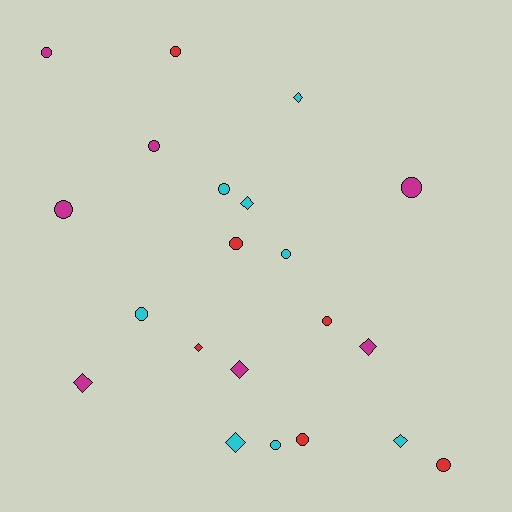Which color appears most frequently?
Cyan, with 8 objects.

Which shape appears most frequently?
Circle, with 13 objects.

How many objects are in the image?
There are 21 objects.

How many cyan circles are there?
There are 4 cyan circles.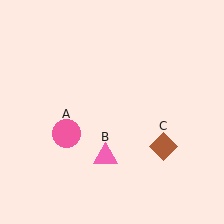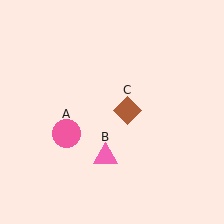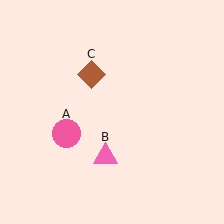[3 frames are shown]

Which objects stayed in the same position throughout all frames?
Pink circle (object A) and pink triangle (object B) remained stationary.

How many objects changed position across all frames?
1 object changed position: brown diamond (object C).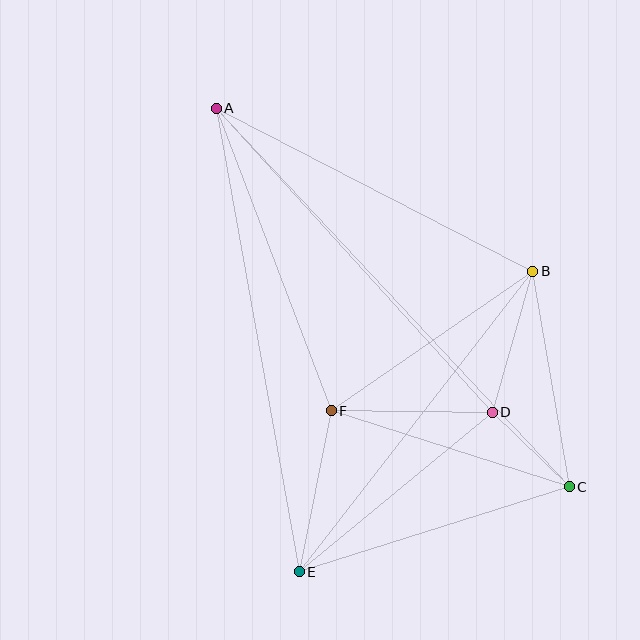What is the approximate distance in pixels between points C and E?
The distance between C and E is approximately 283 pixels.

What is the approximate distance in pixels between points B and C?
The distance between B and C is approximately 219 pixels.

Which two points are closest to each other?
Points C and D are closest to each other.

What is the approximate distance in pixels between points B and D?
The distance between B and D is approximately 147 pixels.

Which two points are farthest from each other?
Points A and C are farthest from each other.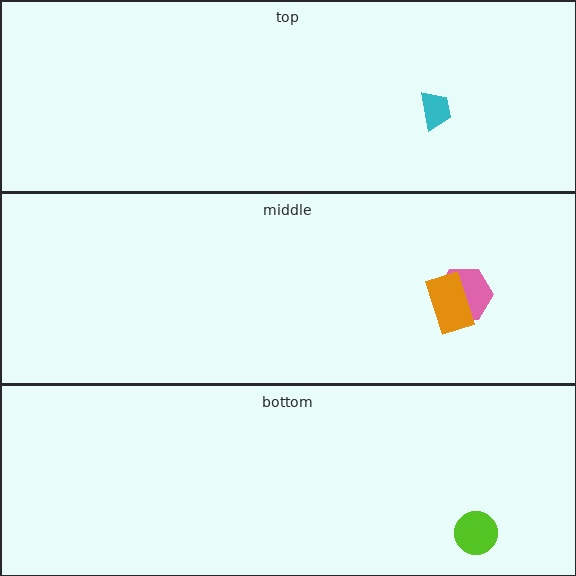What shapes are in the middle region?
The pink hexagon, the orange rectangle.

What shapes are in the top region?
The cyan trapezoid.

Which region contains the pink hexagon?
The middle region.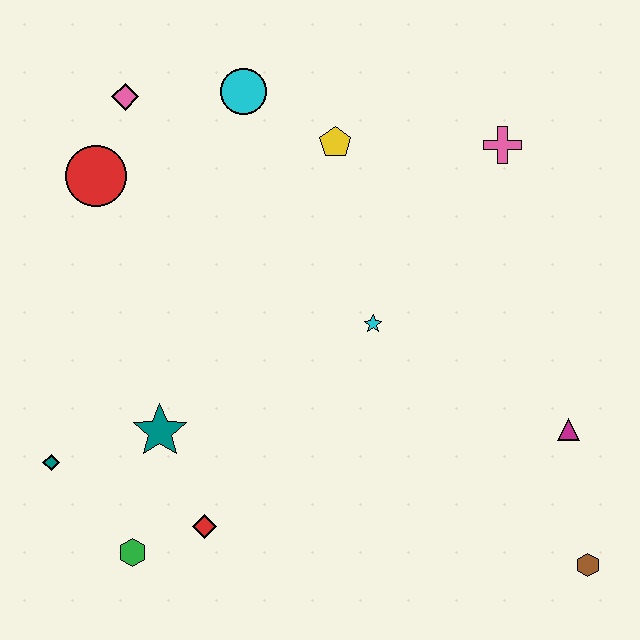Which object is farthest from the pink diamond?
The brown hexagon is farthest from the pink diamond.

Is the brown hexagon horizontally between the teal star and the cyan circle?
No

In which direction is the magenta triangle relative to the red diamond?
The magenta triangle is to the right of the red diamond.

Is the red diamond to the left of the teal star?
No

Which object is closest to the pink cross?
The yellow pentagon is closest to the pink cross.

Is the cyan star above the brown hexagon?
Yes